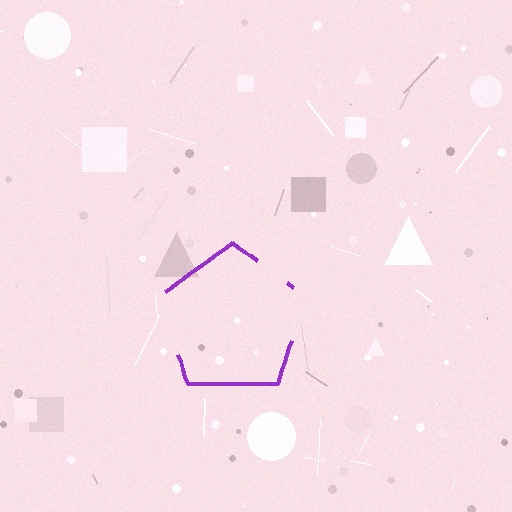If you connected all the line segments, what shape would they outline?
They would outline a pentagon.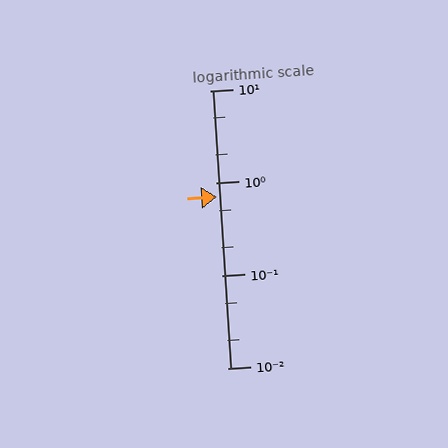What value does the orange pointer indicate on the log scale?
The pointer indicates approximately 0.71.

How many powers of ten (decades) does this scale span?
The scale spans 3 decades, from 0.01 to 10.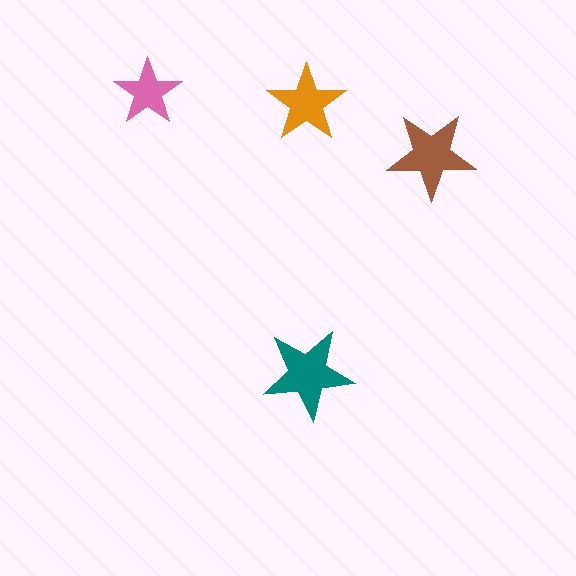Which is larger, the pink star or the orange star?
The orange one.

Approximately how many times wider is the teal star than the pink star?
About 1.5 times wider.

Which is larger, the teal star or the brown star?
The teal one.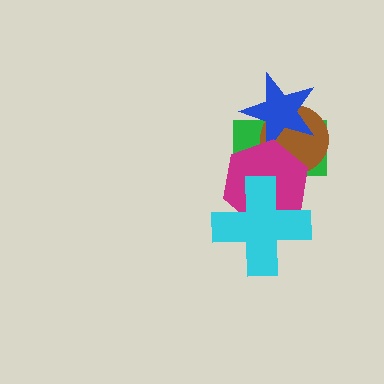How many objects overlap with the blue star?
3 objects overlap with the blue star.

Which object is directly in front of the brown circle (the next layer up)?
The blue star is directly in front of the brown circle.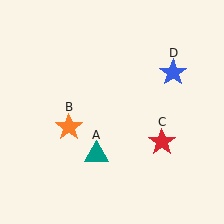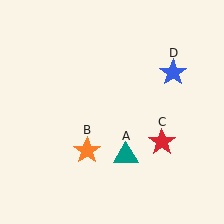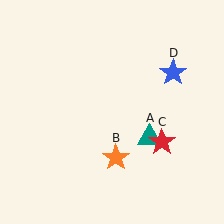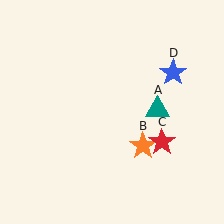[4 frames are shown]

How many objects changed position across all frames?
2 objects changed position: teal triangle (object A), orange star (object B).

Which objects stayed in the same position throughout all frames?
Red star (object C) and blue star (object D) remained stationary.